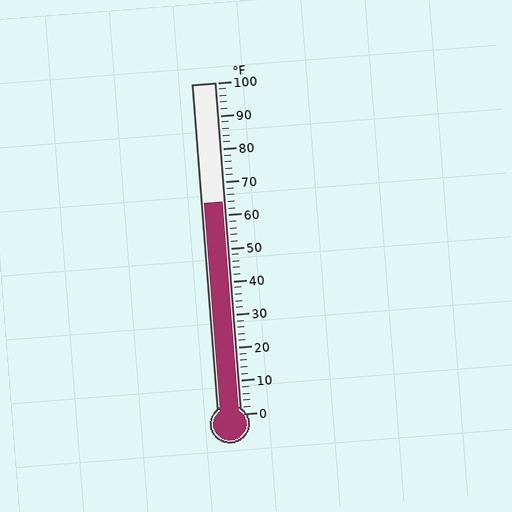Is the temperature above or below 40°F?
The temperature is above 40°F.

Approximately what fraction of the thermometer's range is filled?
The thermometer is filled to approximately 65% of its range.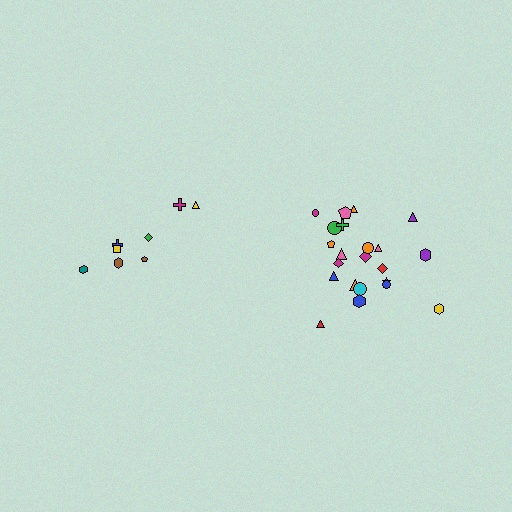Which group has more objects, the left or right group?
The right group.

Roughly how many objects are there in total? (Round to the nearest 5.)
Roughly 30 objects in total.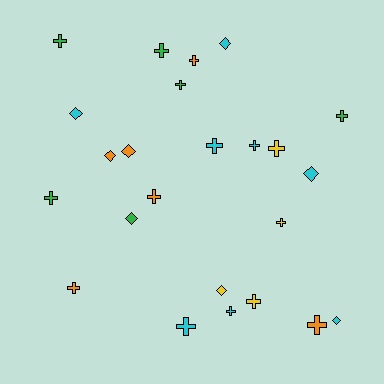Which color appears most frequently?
Cyan, with 8 objects.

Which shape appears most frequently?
Cross, with 16 objects.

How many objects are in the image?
There are 24 objects.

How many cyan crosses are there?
There are 4 cyan crosses.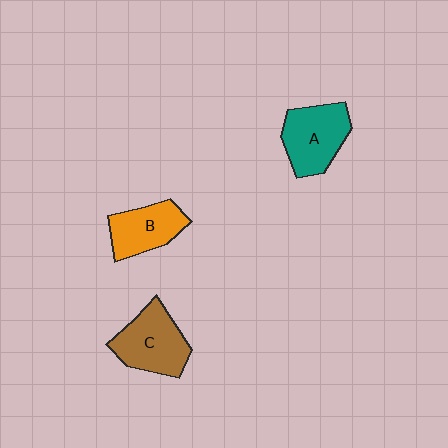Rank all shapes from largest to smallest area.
From largest to smallest: C (brown), A (teal), B (orange).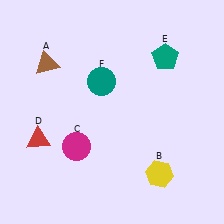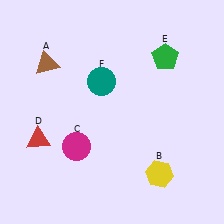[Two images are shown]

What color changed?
The pentagon (E) changed from teal in Image 1 to green in Image 2.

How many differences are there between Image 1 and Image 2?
There is 1 difference between the two images.